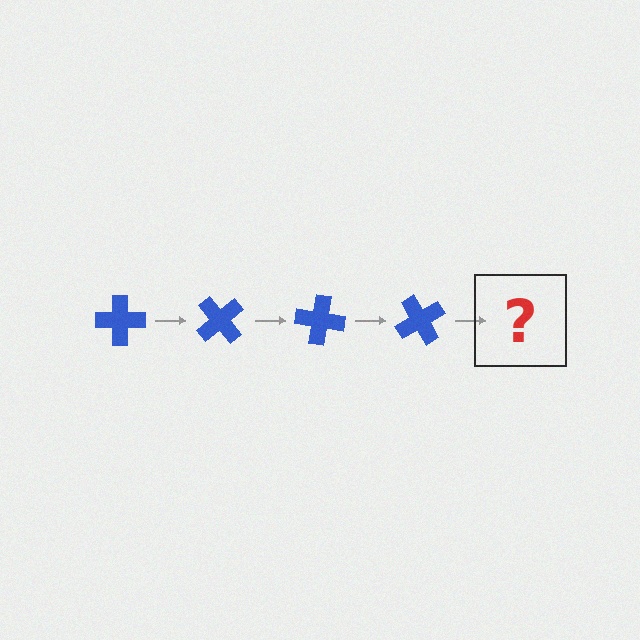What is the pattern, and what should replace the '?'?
The pattern is that the cross rotates 50 degrees each step. The '?' should be a blue cross rotated 200 degrees.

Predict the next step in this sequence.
The next step is a blue cross rotated 200 degrees.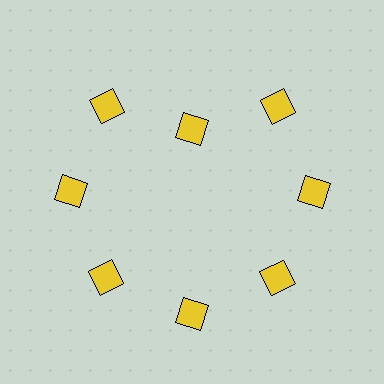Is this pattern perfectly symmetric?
No. The 8 yellow diamonds are arranged in a ring, but one element near the 12 o'clock position is pulled inward toward the center, breaking the 8-fold rotational symmetry.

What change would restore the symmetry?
The symmetry would be restored by moving it outward, back onto the ring so that all 8 diamonds sit at equal angles and equal distance from the center.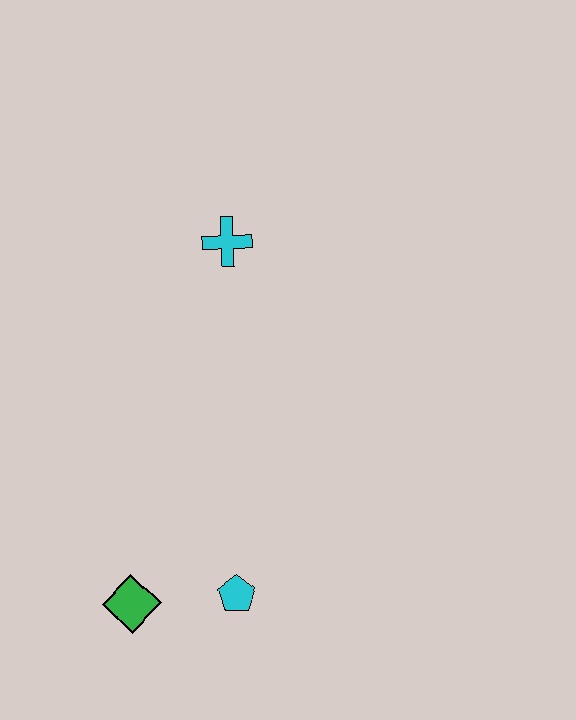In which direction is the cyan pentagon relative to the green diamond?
The cyan pentagon is to the right of the green diamond.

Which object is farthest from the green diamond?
The cyan cross is farthest from the green diamond.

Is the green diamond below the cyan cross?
Yes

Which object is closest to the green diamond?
The cyan pentagon is closest to the green diamond.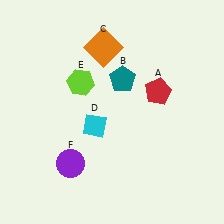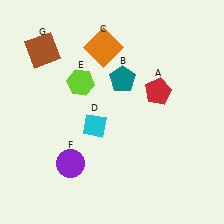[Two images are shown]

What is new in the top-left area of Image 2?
A brown square (G) was added in the top-left area of Image 2.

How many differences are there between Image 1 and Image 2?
There is 1 difference between the two images.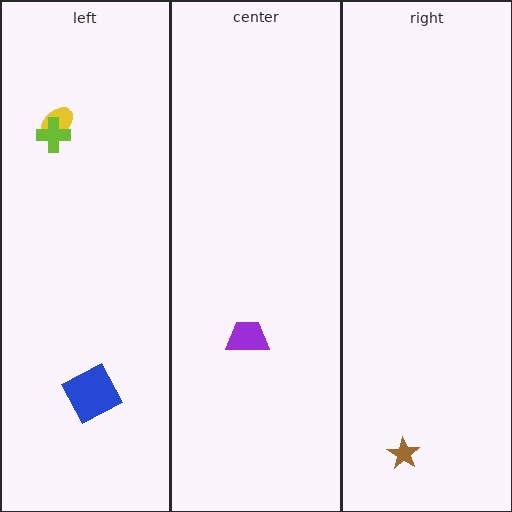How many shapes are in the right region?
1.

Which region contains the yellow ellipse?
The left region.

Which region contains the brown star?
The right region.